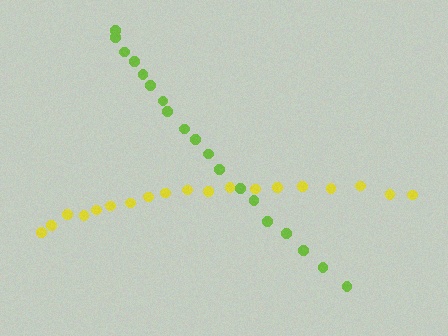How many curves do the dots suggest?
There are 2 distinct paths.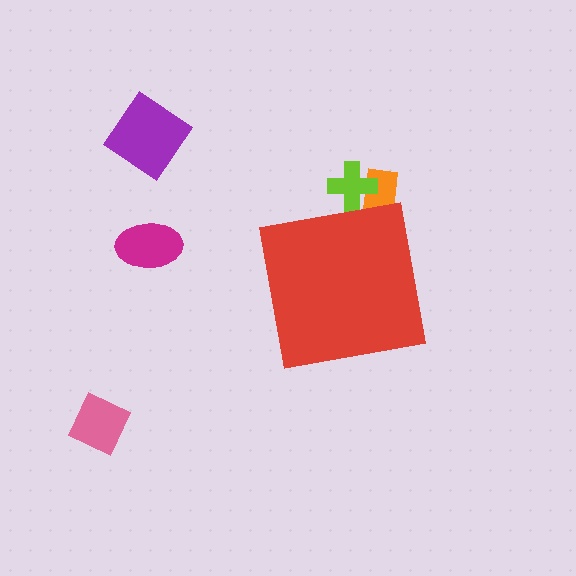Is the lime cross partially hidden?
Yes, the lime cross is partially hidden behind the red square.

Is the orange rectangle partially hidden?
Yes, the orange rectangle is partially hidden behind the red square.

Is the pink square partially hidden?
No, the pink square is fully visible.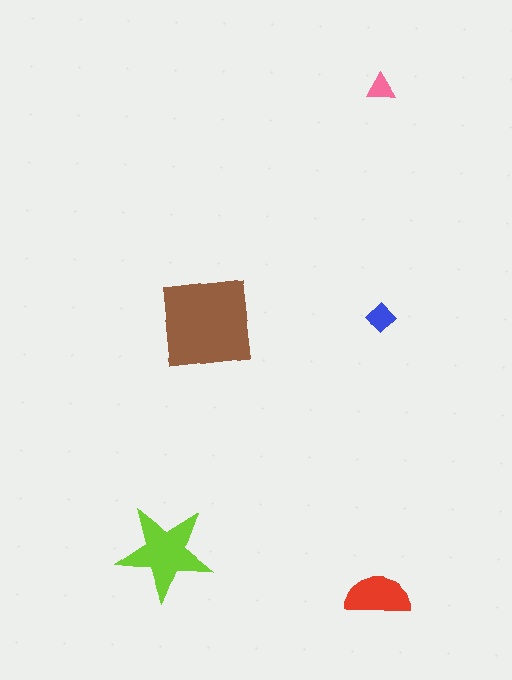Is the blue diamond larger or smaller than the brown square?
Smaller.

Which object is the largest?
The brown square.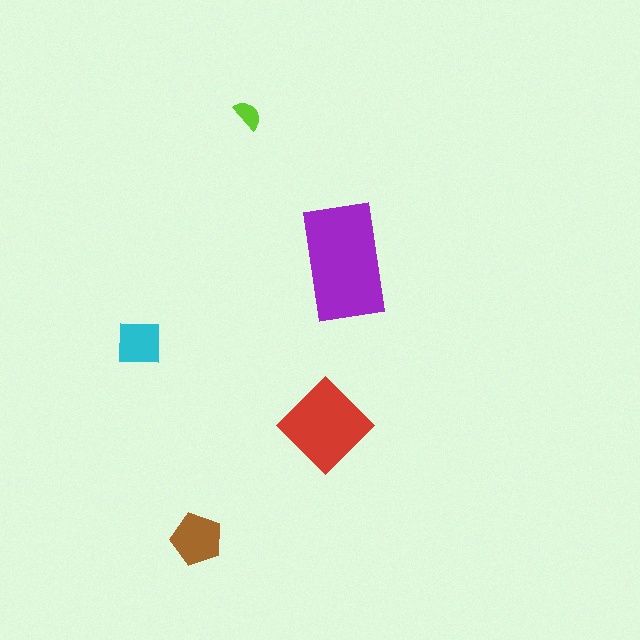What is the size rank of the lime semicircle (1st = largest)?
5th.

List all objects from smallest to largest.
The lime semicircle, the cyan square, the brown pentagon, the red diamond, the purple rectangle.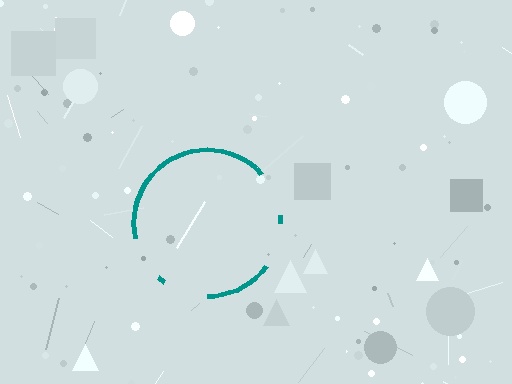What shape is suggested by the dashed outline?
The dashed outline suggests a circle.